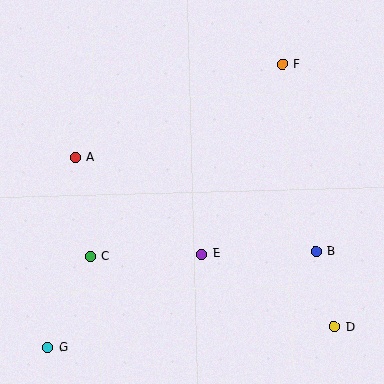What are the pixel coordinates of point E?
Point E is at (201, 254).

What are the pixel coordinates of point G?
Point G is at (48, 348).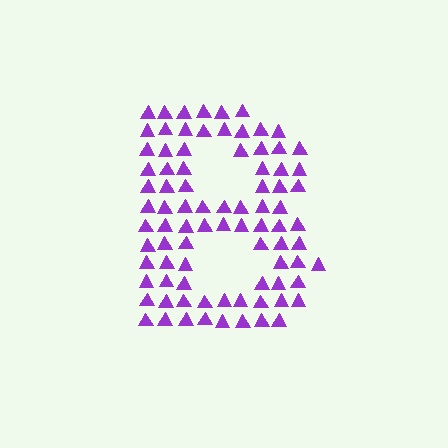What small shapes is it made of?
It is made of small triangles.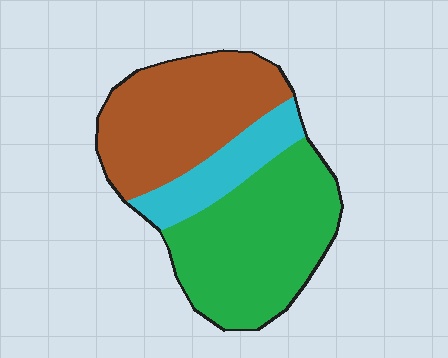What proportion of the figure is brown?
Brown takes up between a quarter and a half of the figure.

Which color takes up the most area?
Green, at roughly 45%.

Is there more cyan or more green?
Green.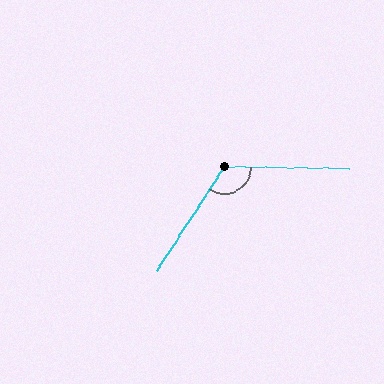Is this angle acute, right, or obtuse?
It is obtuse.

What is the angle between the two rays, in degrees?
Approximately 122 degrees.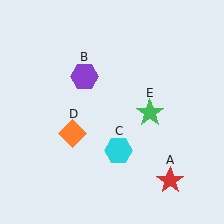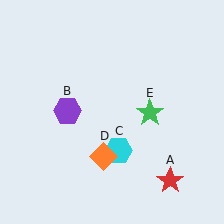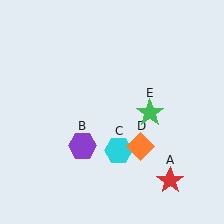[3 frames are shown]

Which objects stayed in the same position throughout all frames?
Red star (object A) and cyan hexagon (object C) and green star (object E) remained stationary.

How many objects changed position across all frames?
2 objects changed position: purple hexagon (object B), orange diamond (object D).